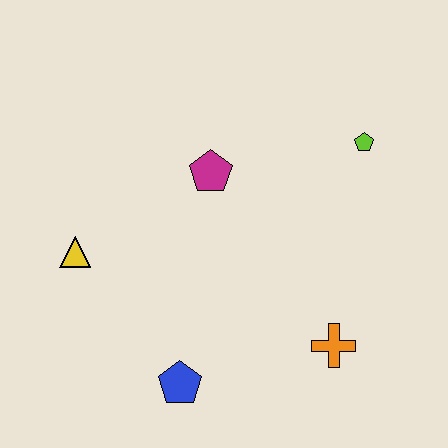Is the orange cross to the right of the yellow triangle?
Yes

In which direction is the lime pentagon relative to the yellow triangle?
The lime pentagon is to the right of the yellow triangle.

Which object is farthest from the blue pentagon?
The lime pentagon is farthest from the blue pentagon.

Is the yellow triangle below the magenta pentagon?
Yes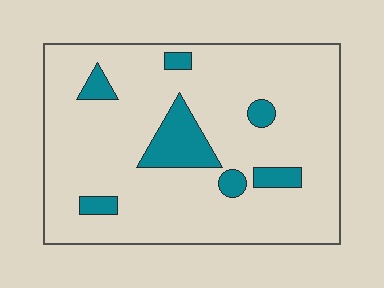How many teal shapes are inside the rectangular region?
7.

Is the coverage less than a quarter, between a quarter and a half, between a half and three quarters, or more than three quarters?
Less than a quarter.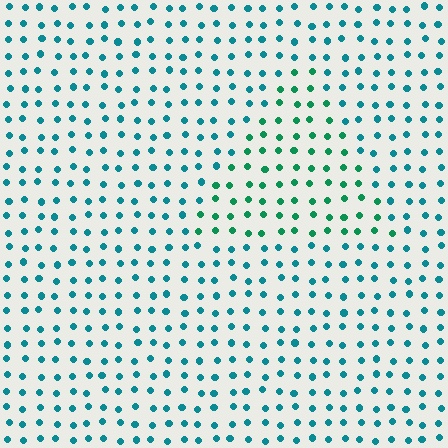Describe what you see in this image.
The image is filled with small teal elements in a uniform arrangement. A triangle-shaped region is visible where the elements are tinted to a slightly different hue, forming a subtle color boundary.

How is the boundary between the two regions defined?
The boundary is defined purely by a slight shift in hue (about 33 degrees). Spacing, size, and orientation are identical on both sides.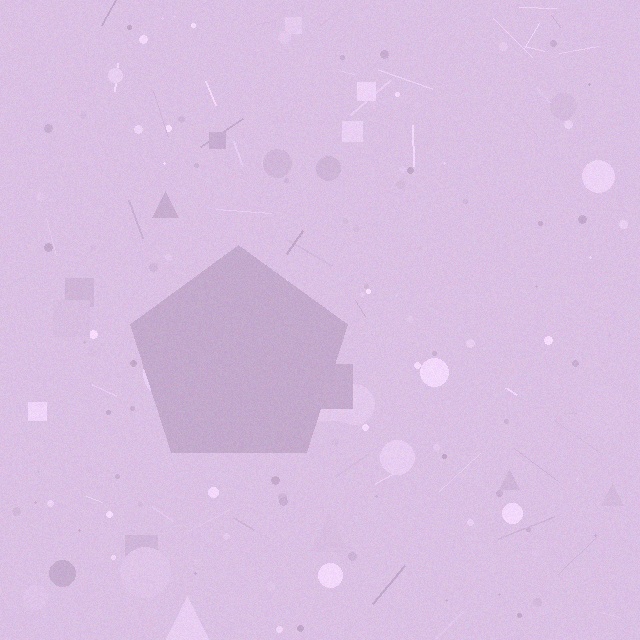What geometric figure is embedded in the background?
A pentagon is embedded in the background.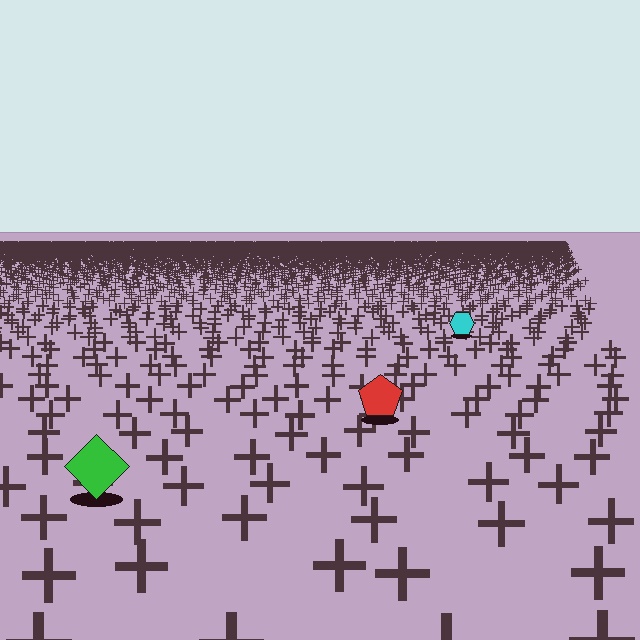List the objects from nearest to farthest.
From nearest to farthest: the green diamond, the red pentagon, the cyan hexagon.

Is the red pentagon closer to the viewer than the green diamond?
No. The green diamond is closer — you can tell from the texture gradient: the ground texture is coarser near it.